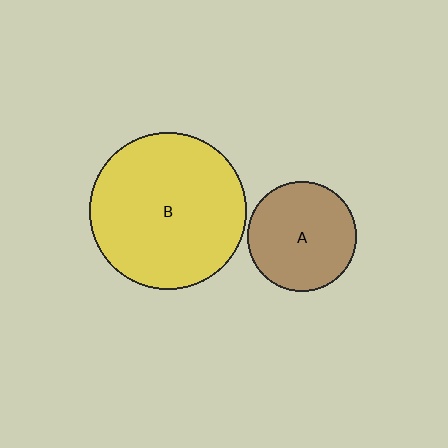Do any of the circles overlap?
No, none of the circles overlap.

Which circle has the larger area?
Circle B (yellow).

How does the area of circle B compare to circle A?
Approximately 2.1 times.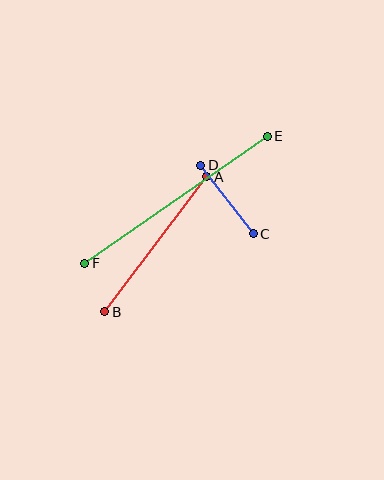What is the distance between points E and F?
The distance is approximately 223 pixels.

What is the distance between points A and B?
The distance is approximately 169 pixels.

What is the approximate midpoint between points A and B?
The midpoint is at approximately (156, 244) pixels.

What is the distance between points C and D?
The distance is approximately 86 pixels.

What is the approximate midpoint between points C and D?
The midpoint is at approximately (227, 199) pixels.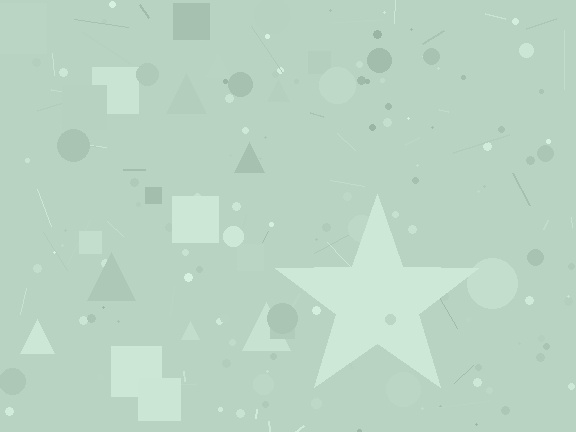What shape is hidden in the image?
A star is hidden in the image.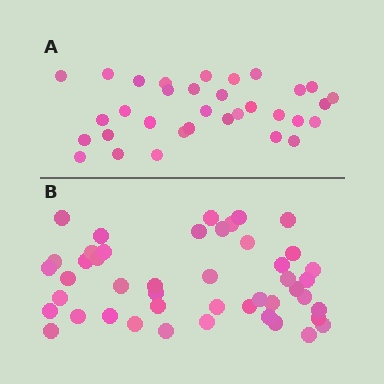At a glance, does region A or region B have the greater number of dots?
Region B (the bottom region) has more dots.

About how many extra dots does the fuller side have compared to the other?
Region B has approximately 15 more dots than region A.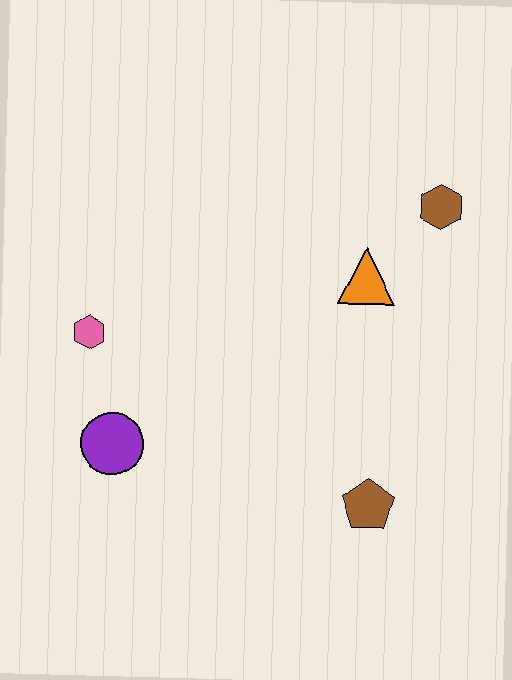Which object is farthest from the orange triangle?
The purple circle is farthest from the orange triangle.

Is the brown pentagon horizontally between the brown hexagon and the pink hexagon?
Yes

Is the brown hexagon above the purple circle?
Yes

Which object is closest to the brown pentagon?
The orange triangle is closest to the brown pentagon.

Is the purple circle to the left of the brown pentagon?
Yes